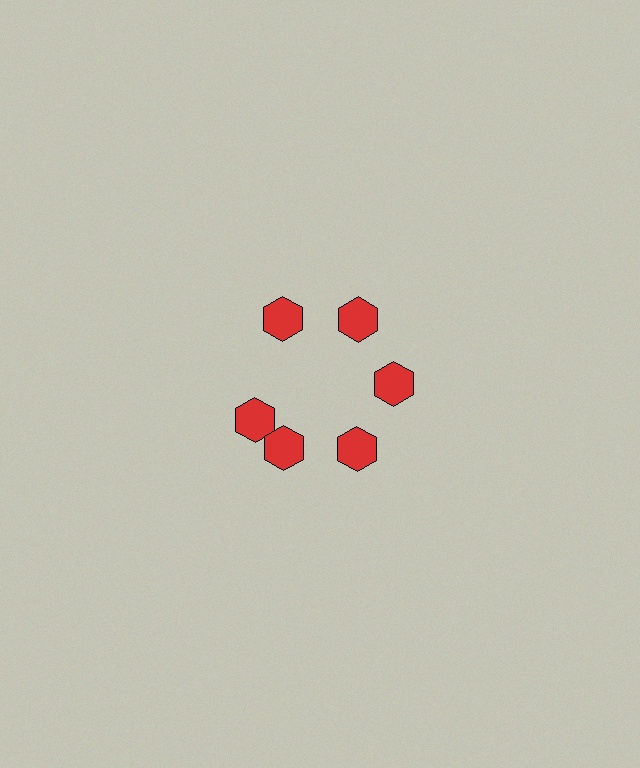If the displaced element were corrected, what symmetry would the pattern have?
It would have 6-fold rotational symmetry — the pattern would map onto itself every 60 degrees.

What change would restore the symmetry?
The symmetry would be restored by rotating it back into even spacing with its neighbors so that all 6 hexagons sit at equal angles and equal distance from the center.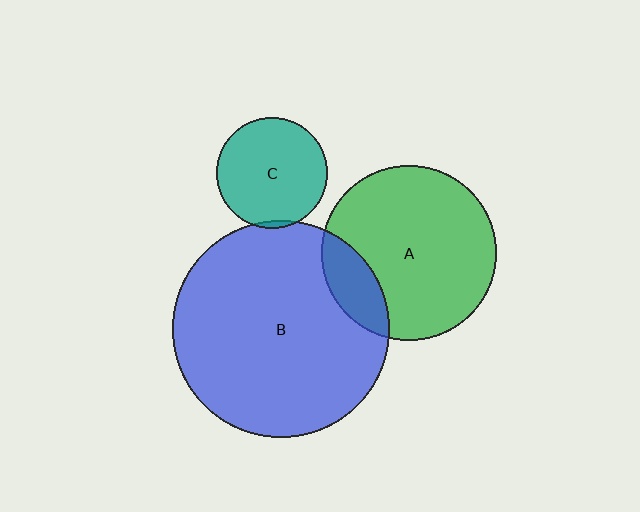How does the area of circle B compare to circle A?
Approximately 1.5 times.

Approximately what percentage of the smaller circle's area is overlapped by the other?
Approximately 15%.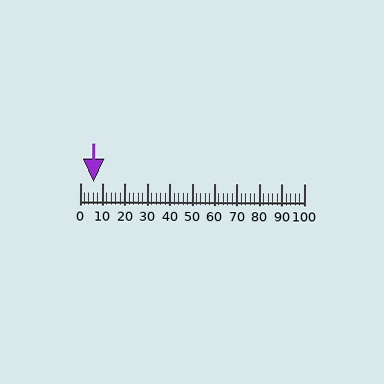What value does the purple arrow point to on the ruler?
The purple arrow points to approximately 6.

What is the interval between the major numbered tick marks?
The major tick marks are spaced 10 units apart.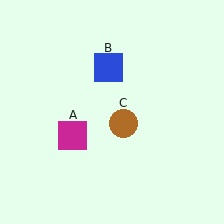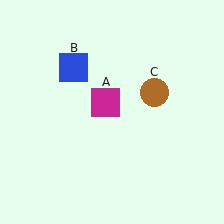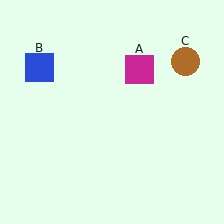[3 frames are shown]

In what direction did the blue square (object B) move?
The blue square (object B) moved left.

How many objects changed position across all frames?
3 objects changed position: magenta square (object A), blue square (object B), brown circle (object C).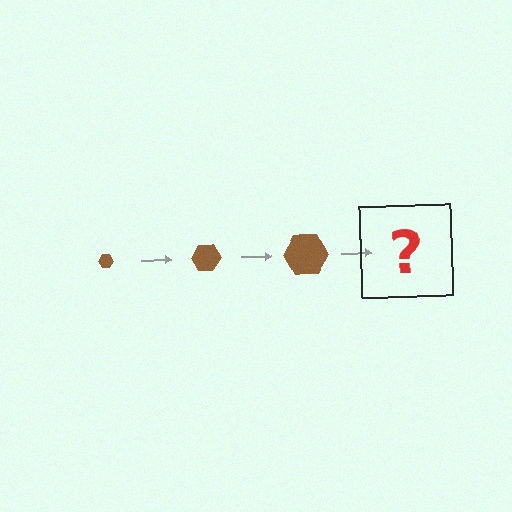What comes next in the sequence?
The next element should be a brown hexagon, larger than the previous one.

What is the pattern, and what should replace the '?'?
The pattern is that the hexagon gets progressively larger each step. The '?' should be a brown hexagon, larger than the previous one.